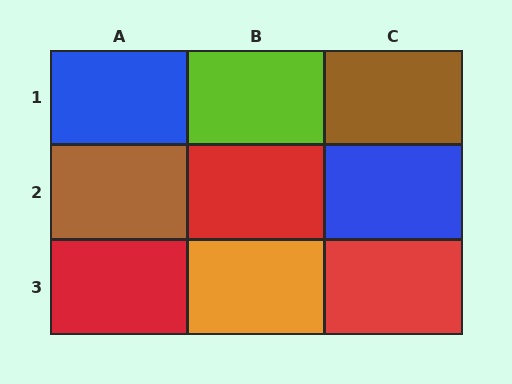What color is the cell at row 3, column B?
Orange.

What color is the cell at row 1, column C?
Brown.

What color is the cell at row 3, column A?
Red.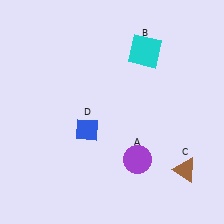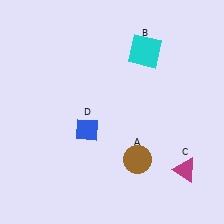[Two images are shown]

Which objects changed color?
A changed from purple to brown. C changed from brown to magenta.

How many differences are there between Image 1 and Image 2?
There are 2 differences between the two images.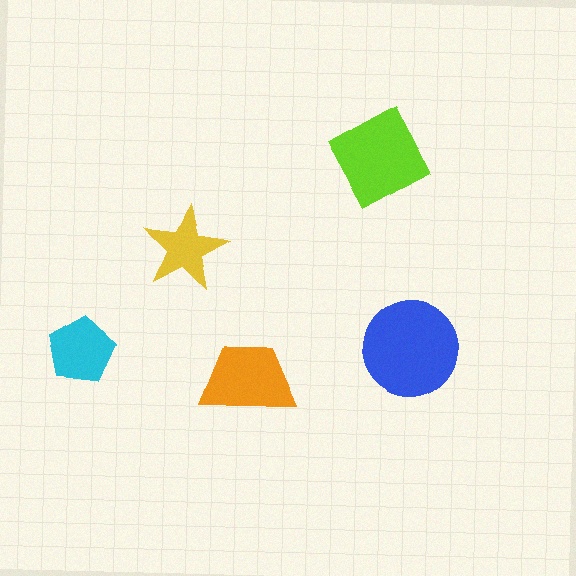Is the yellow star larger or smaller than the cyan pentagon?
Smaller.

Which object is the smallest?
The yellow star.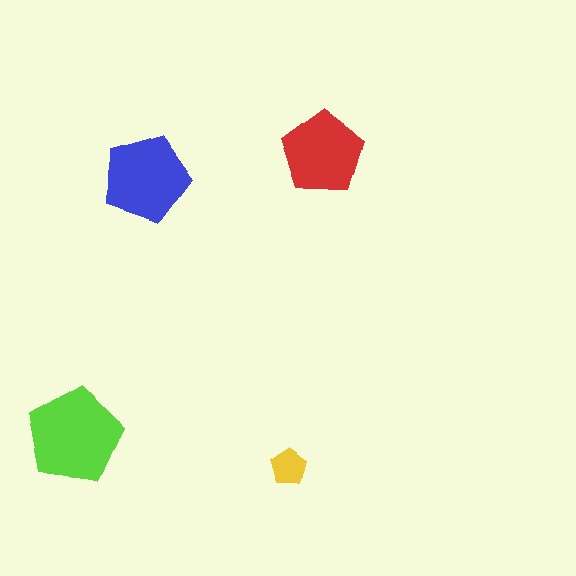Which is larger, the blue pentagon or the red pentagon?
The blue one.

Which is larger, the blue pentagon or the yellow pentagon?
The blue one.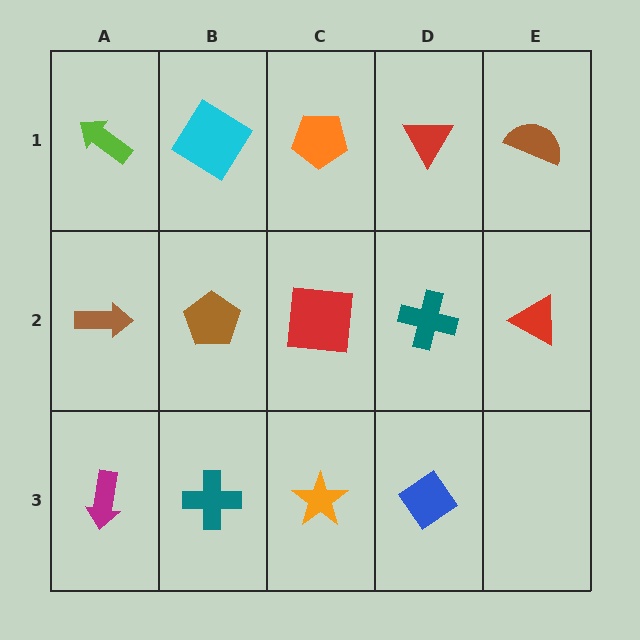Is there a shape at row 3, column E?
No, that cell is empty.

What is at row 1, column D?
A red triangle.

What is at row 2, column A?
A brown arrow.